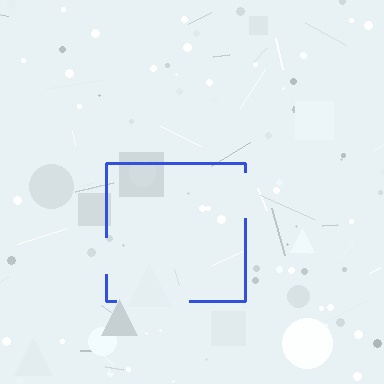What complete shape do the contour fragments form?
The contour fragments form a square.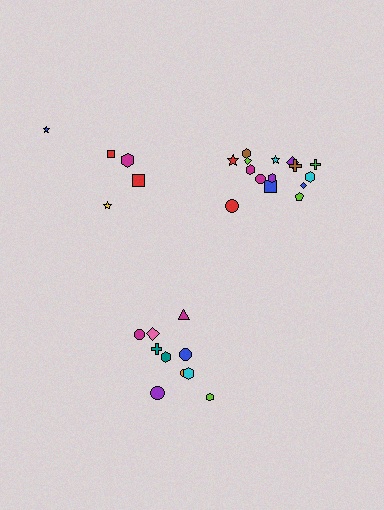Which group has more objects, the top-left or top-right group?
The top-right group.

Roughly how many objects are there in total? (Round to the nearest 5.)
Roughly 30 objects in total.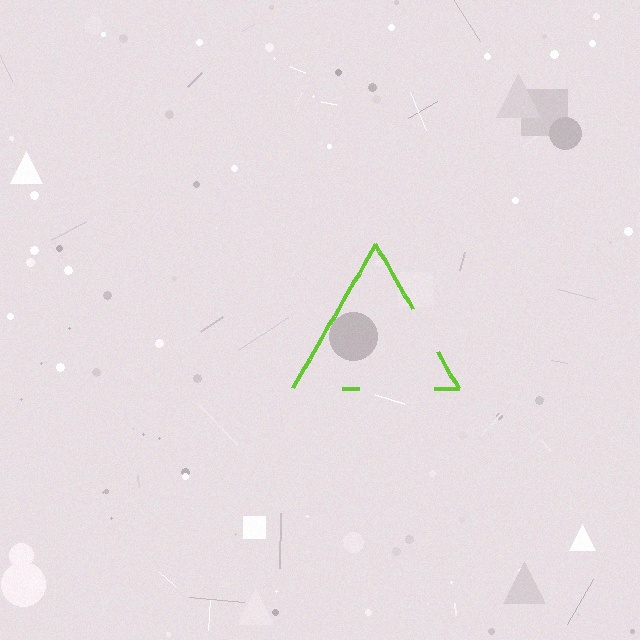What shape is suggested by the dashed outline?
The dashed outline suggests a triangle.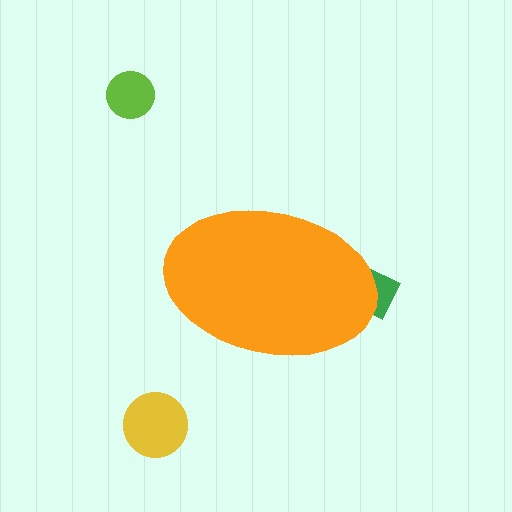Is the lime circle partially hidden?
No, the lime circle is fully visible.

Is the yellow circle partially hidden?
No, the yellow circle is fully visible.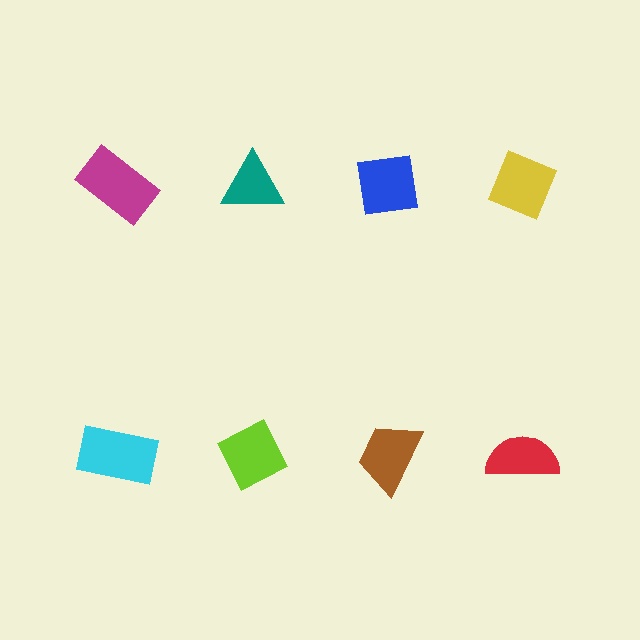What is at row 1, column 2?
A teal triangle.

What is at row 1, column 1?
A magenta rectangle.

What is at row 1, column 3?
A blue square.